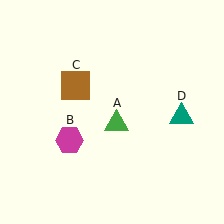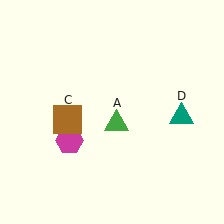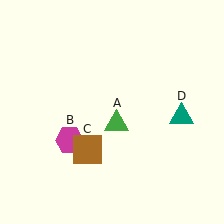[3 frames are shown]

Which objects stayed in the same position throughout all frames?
Green triangle (object A) and magenta hexagon (object B) and teal triangle (object D) remained stationary.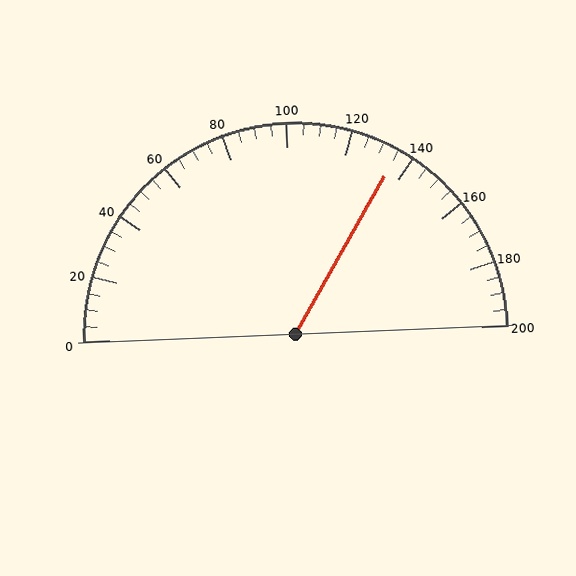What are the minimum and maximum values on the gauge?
The gauge ranges from 0 to 200.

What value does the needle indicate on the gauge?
The needle indicates approximately 135.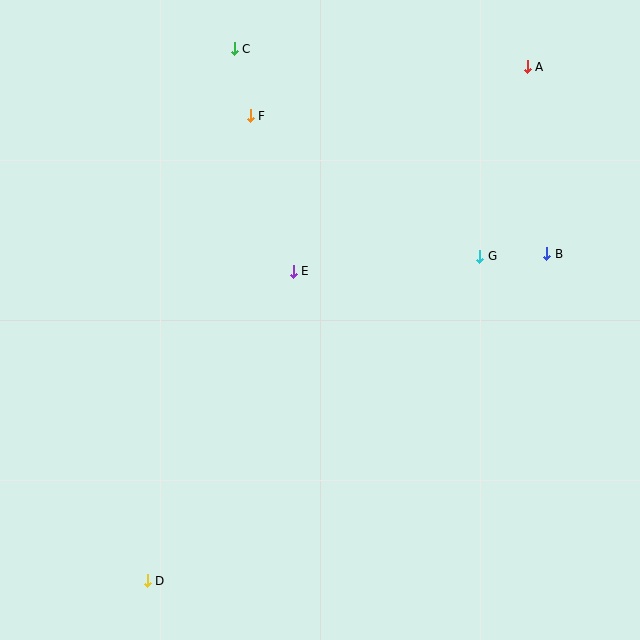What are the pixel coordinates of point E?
Point E is at (293, 271).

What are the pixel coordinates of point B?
Point B is at (547, 254).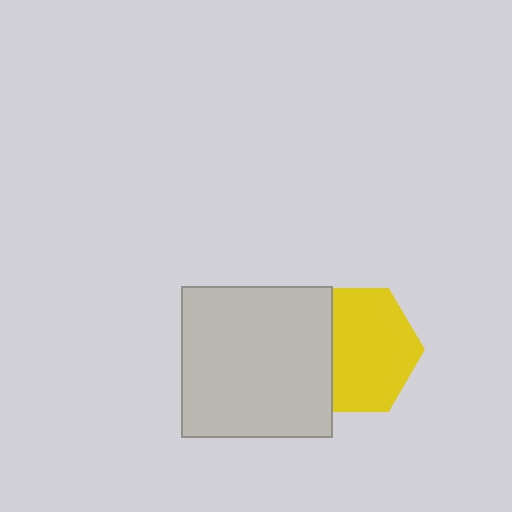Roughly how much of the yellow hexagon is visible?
Most of it is visible (roughly 68%).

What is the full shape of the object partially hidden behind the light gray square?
The partially hidden object is a yellow hexagon.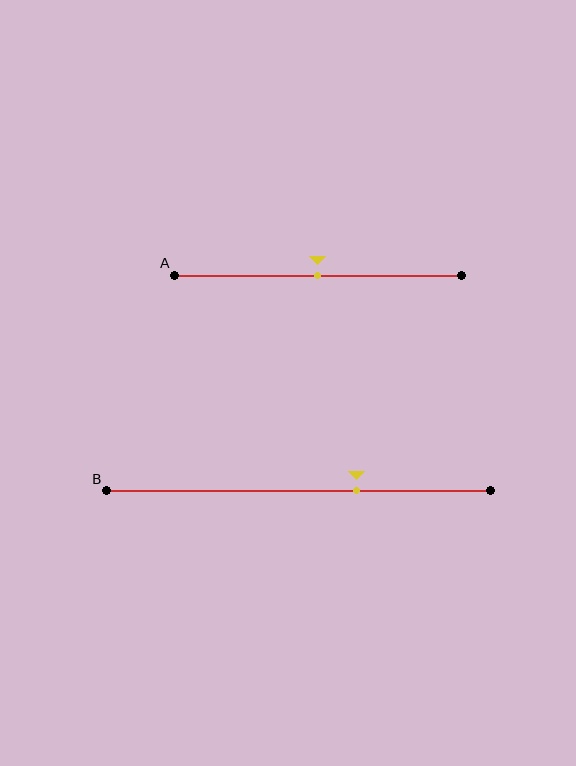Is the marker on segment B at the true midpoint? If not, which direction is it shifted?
No, the marker on segment B is shifted to the right by about 15% of the segment length.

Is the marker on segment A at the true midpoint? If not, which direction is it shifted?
Yes, the marker on segment A is at the true midpoint.